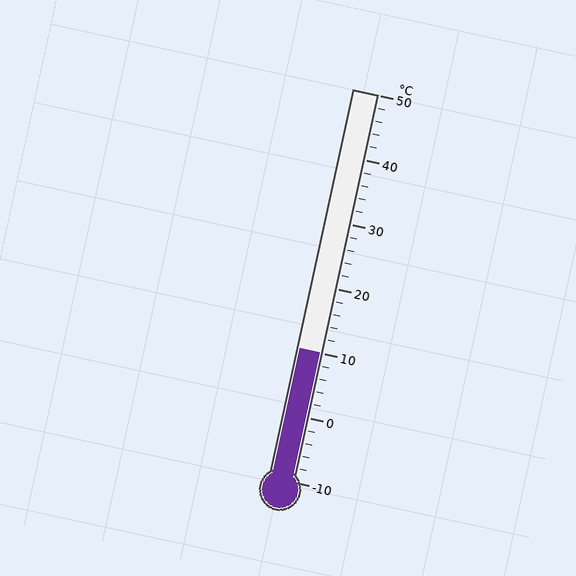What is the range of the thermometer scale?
The thermometer scale ranges from -10°C to 50°C.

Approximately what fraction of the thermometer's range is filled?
The thermometer is filled to approximately 35% of its range.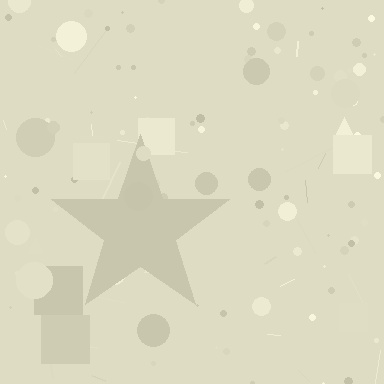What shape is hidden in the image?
A star is hidden in the image.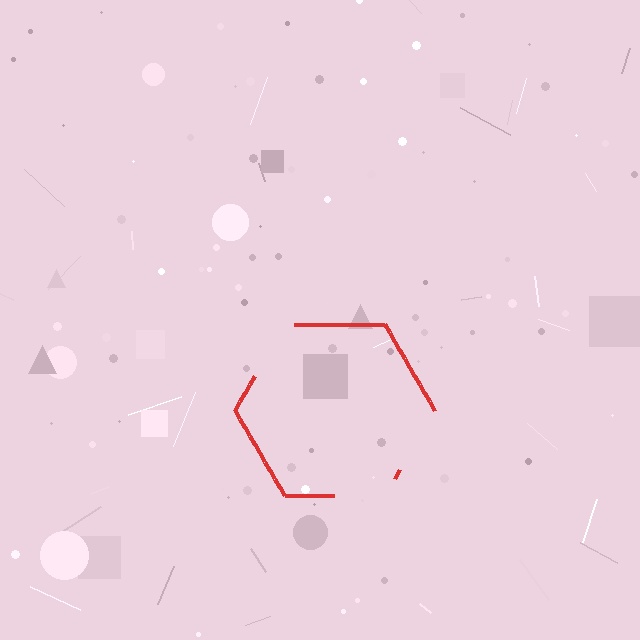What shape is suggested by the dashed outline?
The dashed outline suggests a hexagon.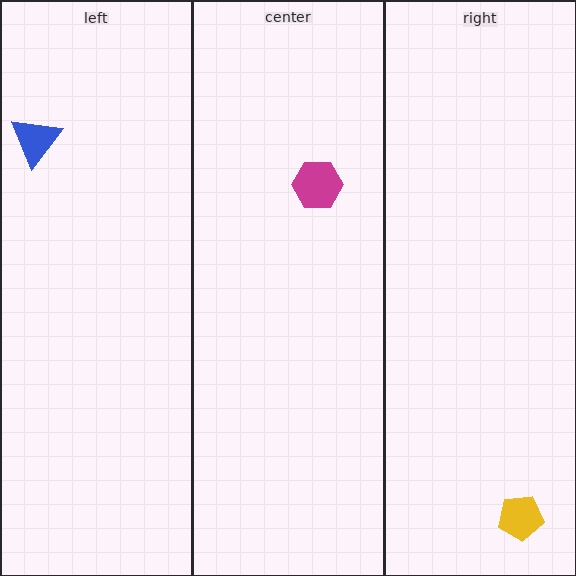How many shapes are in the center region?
1.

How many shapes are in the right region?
1.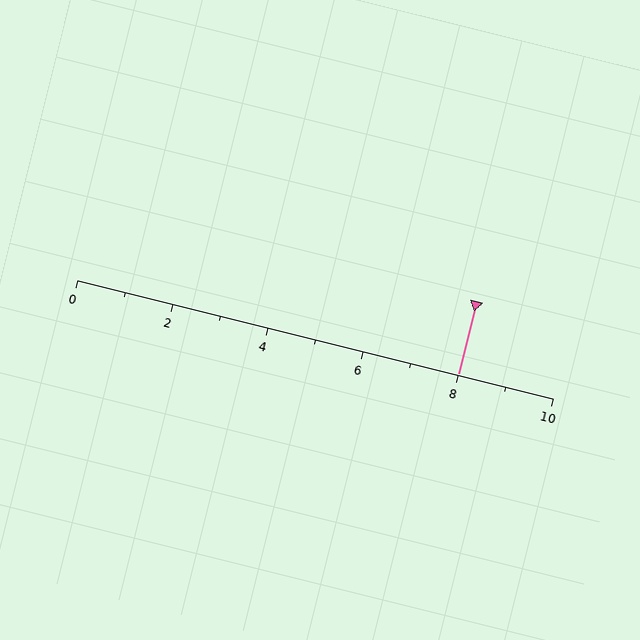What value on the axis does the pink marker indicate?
The marker indicates approximately 8.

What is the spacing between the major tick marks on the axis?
The major ticks are spaced 2 apart.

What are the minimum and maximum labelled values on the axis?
The axis runs from 0 to 10.